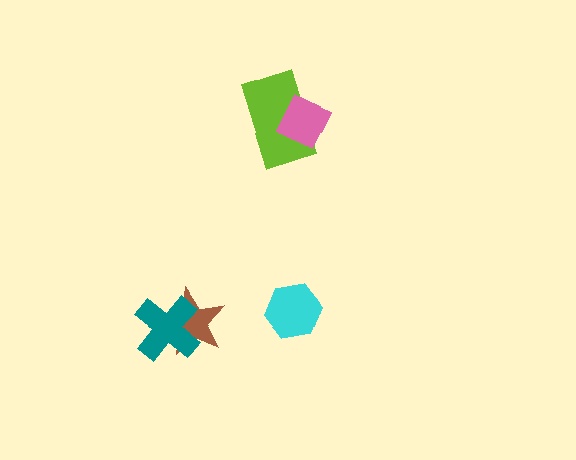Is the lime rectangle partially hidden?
Yes, it is partially covered by another shape.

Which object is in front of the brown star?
The teal cross is in front of the brown star.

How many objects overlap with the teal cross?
1 object overlaps with the teal cross.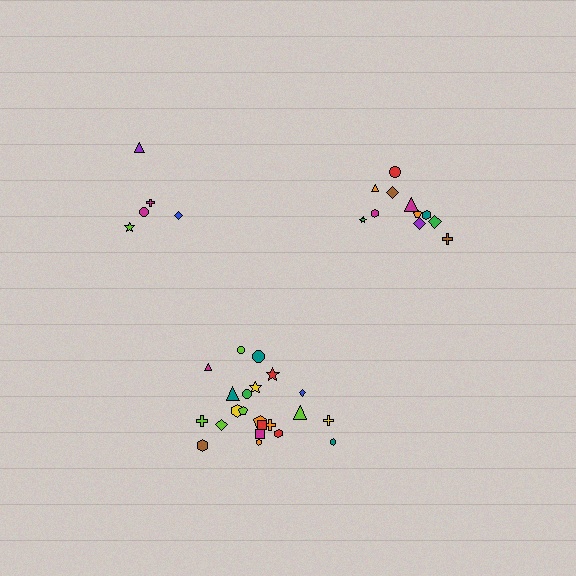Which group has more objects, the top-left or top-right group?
The top-right group.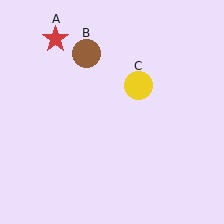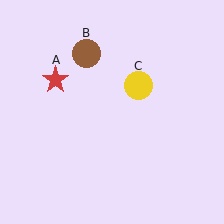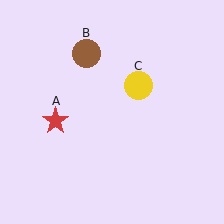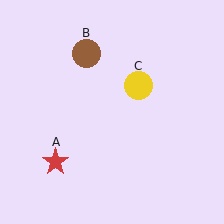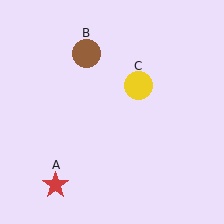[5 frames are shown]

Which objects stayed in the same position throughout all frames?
Brown circle (object B) and yellow circle (object C) remained stationary.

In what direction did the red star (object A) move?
The red star (object A) moved down.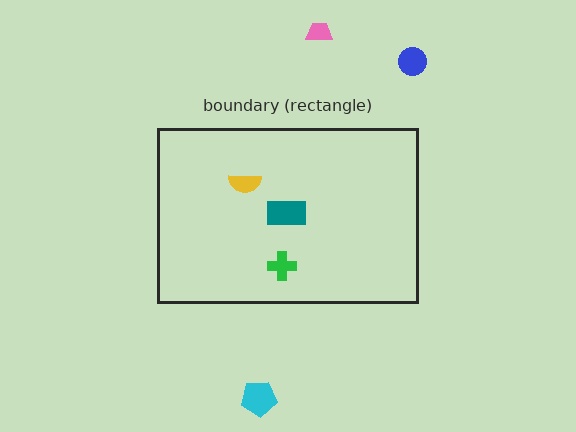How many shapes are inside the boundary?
3 inside, 3 outside.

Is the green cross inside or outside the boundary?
Inside.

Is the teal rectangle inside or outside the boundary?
Inside.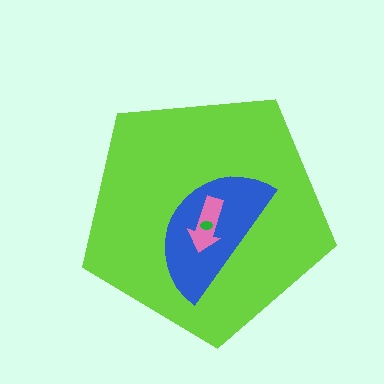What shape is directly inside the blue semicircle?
The pink arrow.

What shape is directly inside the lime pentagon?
The blue semicircle.